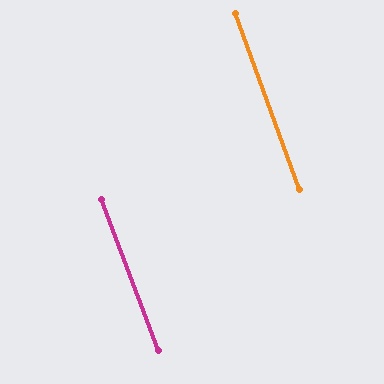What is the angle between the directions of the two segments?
Approximately 1 degree.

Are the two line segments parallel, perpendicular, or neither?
Parallel — their directions differ by only 0.9°.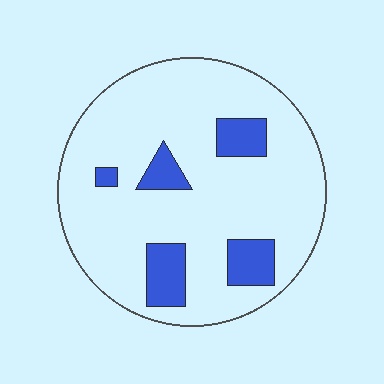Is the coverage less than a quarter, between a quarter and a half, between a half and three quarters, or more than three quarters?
Less than a quarter.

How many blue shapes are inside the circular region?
5.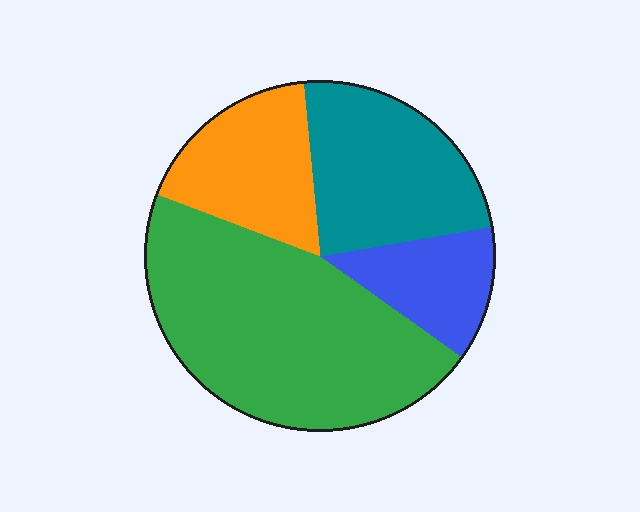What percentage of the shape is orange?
Orange takes up about one sixth (1/6) of the shape.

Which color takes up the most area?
Green, at roughly 45%.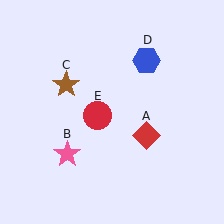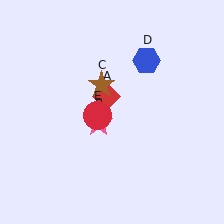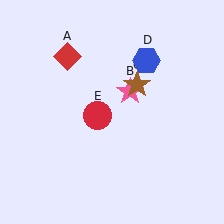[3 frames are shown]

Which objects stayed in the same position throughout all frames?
Blue hexagon (object D) and red circle (object E) remained stationary.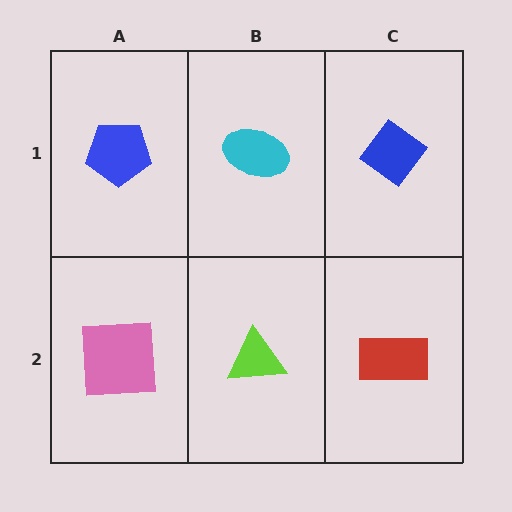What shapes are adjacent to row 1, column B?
A lime triangle (row 2, column B), a blue pentagon (row 1, column A), a blue diamond (row 1, column C).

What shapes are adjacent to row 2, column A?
A blue pentagon (row 1, column A), a lime triangle (row 2, column B).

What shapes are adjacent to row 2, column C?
A blue diamond (row 1, column C), a lime triangle (row 2, column B).